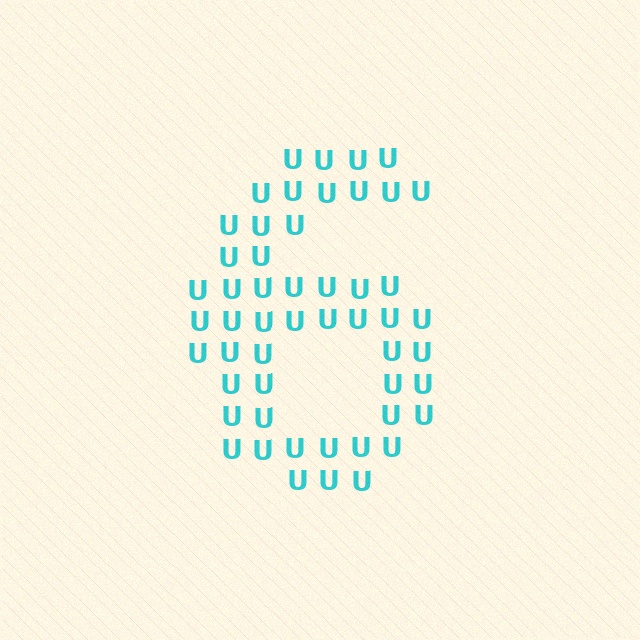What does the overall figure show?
The overall figure shows the digit 6.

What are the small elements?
The small elements are letter U's.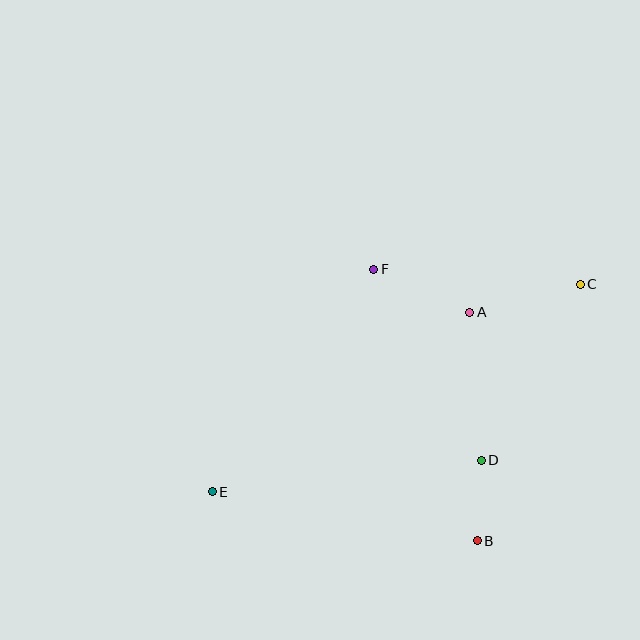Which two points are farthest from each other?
Points C and E are farthest from each other.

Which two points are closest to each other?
Points B and D are closest to each other.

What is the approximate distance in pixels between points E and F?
The distance between E and F is approximately 275 pixels.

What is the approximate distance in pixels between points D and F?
The distance between D and F is approximately 219 pixels.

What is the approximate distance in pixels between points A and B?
The distance between A and B is approximately 229 pixels.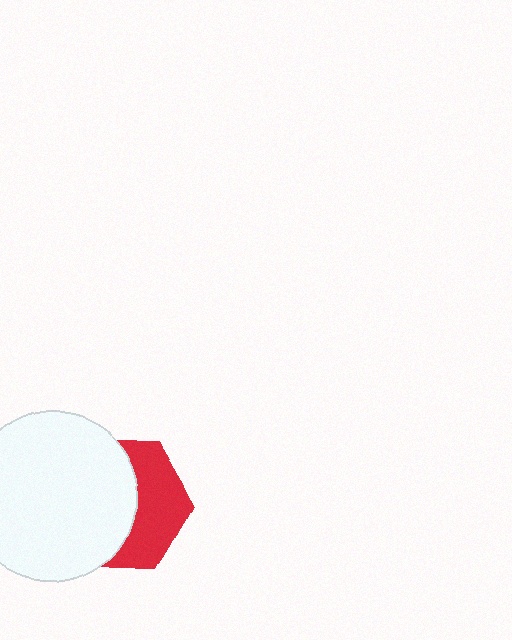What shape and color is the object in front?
The object in front is a white circle.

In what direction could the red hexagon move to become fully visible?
The red hexagon could move right. That would shift it out from behind the white circle entirely.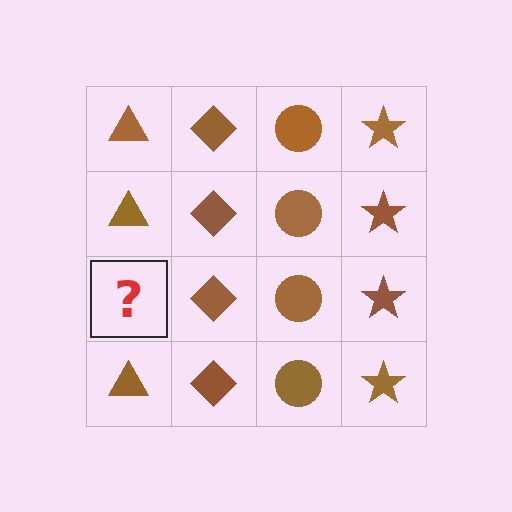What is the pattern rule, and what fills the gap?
The rule is that each column has a consistent shape. The gap should be filled with a brown triangle.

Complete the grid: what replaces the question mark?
The question mark should be replaced with a brown triangle.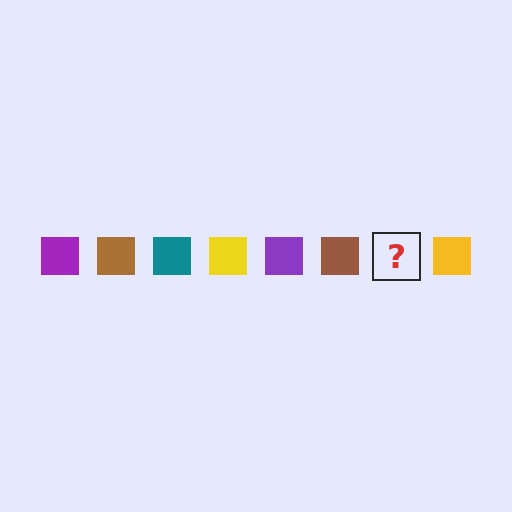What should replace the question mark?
The question mark should be replaced with a teal square.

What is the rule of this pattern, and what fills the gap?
The rule is that the pattern cycles through purple, brown, teal, yellow squares. The gap should be filled with a teal square.